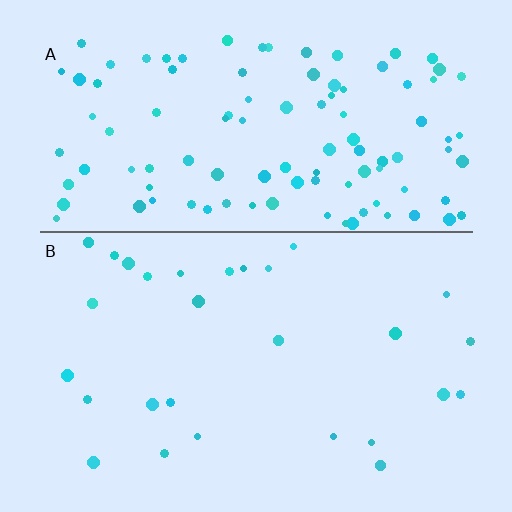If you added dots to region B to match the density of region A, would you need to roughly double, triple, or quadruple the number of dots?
Approximately quadruple.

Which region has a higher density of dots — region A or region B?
A (the top).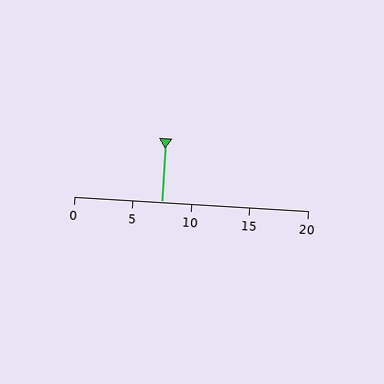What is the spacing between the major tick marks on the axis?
The major ticks are spaced 5 apart.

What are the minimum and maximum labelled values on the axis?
The axis runs from 0 to 20.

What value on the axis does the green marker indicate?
The marker indicates approximately 7.5.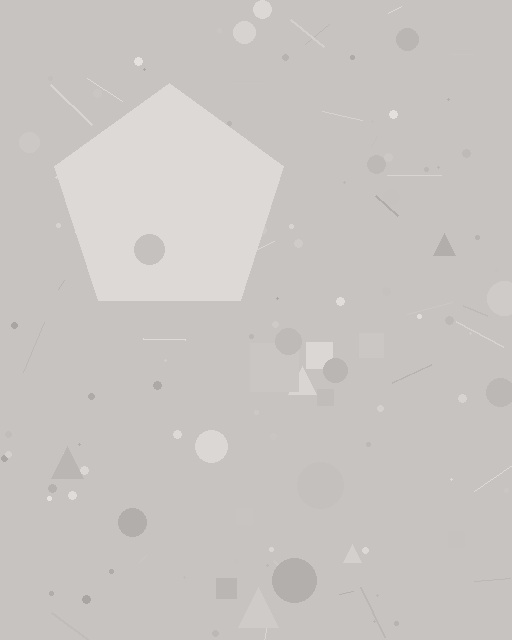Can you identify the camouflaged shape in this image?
The camouflaged shape is a pentagon.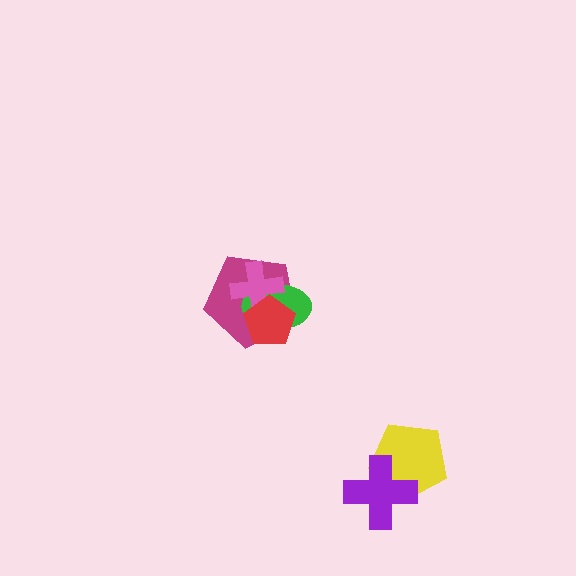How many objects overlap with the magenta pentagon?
3 objects overlap with the magenta pentagon.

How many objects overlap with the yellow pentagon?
1 object overlaps with the yellow pentagon.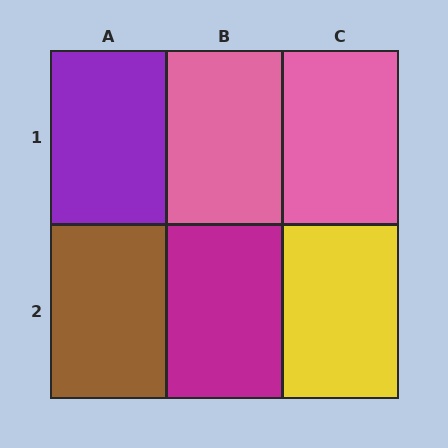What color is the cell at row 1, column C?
Pink.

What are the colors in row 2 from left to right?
Brown, magenta, yellow.